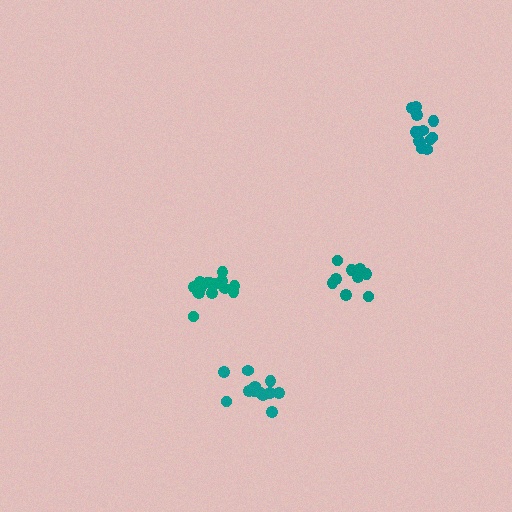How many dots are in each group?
Group 1: 14 dots, Group 2: 10 dots, Group 3: 15 dots, Group 4: 13 dots (52 total).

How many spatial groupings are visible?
There are 4 spatial groupings.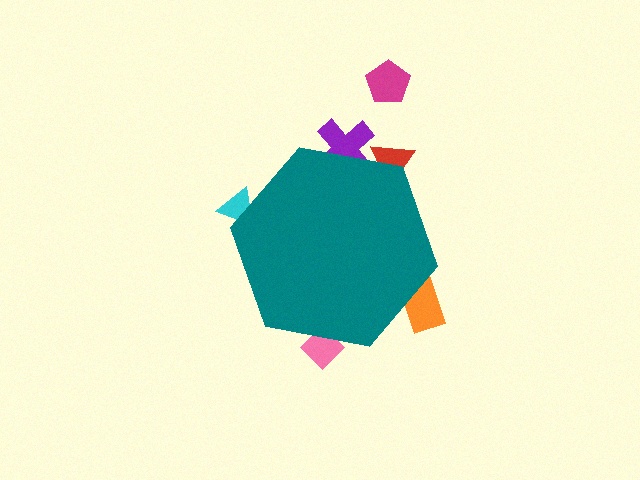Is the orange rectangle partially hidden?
Yes, the orange rectangle is partially hidden behind the teal hexagon.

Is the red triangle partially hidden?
Yes, the red triangle is partially hidden behind the teal hexagon.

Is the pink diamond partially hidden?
Yes, the pink diamond is partially hidden behind the teal hexagon.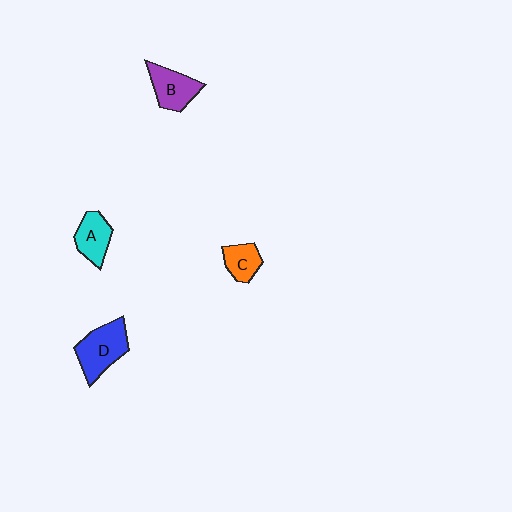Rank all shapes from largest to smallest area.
From largest to smallest: D (blue), B (purple), A (cyan), C (orange).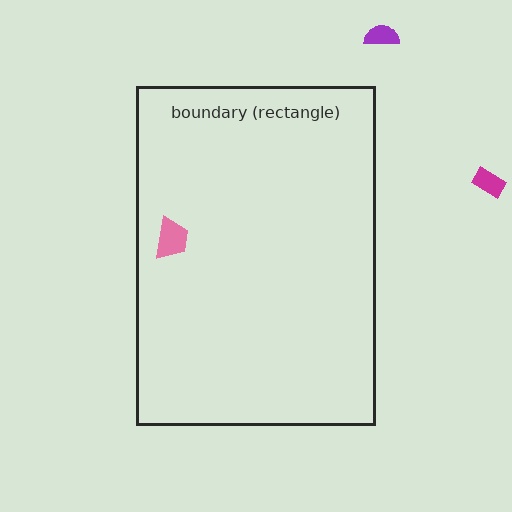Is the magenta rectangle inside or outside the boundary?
Outside.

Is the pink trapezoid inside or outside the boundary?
Inside.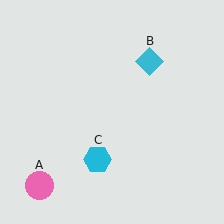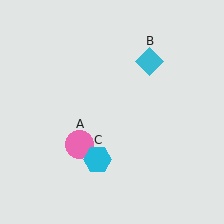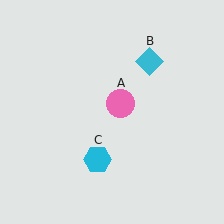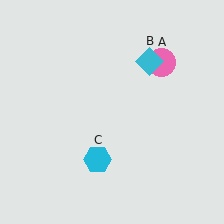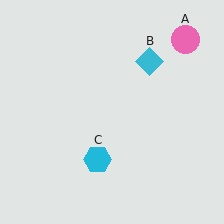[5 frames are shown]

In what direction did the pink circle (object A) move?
The pink circle (object A) moved up and to the right.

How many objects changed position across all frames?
1 object changed position: pink circle (object A).